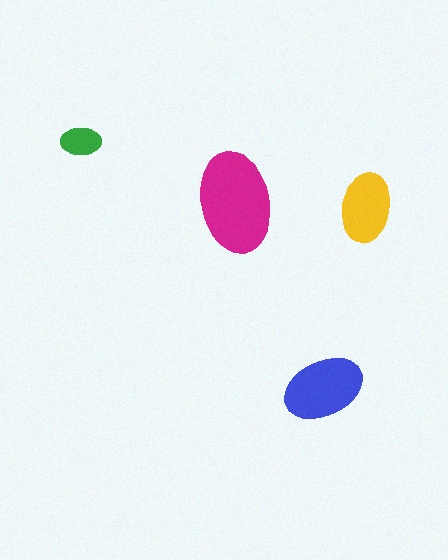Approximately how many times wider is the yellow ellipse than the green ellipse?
About 1.5 times wider.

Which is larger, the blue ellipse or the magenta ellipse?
The magenta one.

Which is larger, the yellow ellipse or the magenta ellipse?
The magenta one.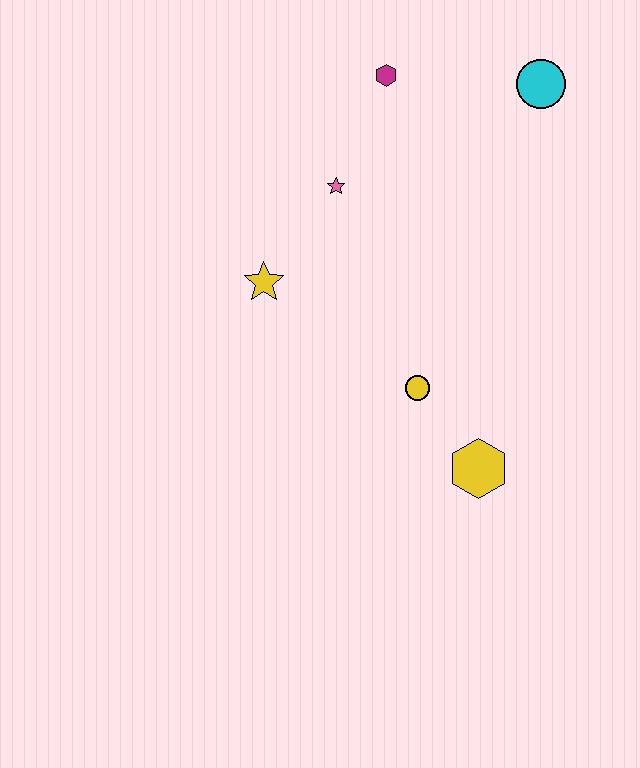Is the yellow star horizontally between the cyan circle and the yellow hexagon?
No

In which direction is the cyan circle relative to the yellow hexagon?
The cyan circle is above the yellow hexagon.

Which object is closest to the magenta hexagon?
The pink star is closest to the magenta hexagon.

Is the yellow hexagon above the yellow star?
No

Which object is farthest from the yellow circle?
The cyan circle is farthest from the yellow circle.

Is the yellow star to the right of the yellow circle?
No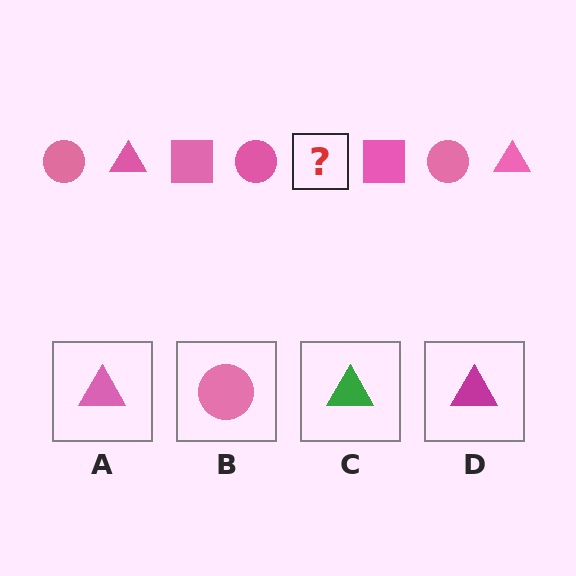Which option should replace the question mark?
Option A.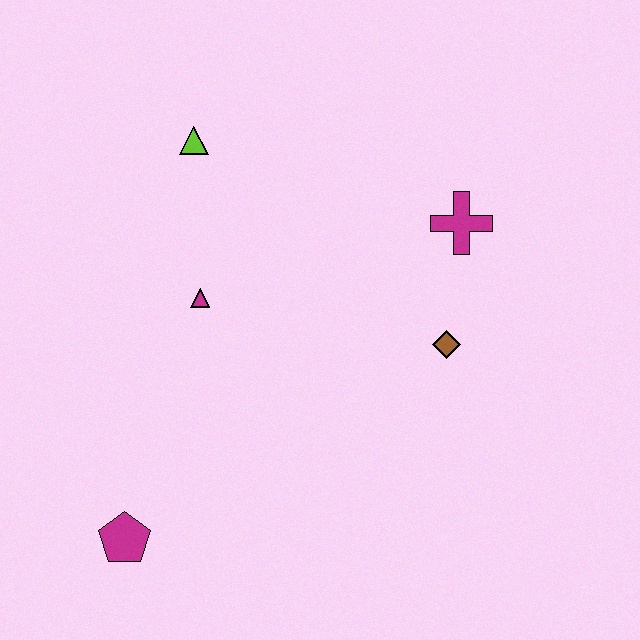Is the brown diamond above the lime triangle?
No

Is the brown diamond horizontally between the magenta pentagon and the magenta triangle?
No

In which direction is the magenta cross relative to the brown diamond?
The magenta cross is above the brown diamond.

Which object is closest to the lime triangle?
The magenta triangle is closest to the lime triangle.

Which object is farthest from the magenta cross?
The magenta pentagon is farthest from the magenta cross.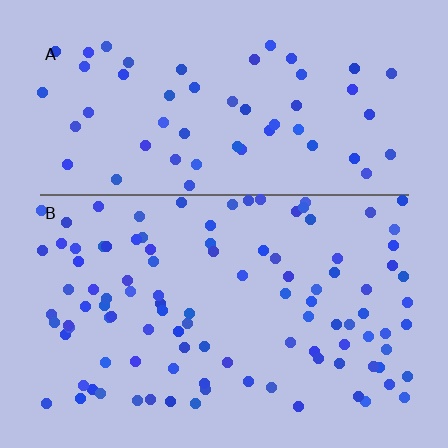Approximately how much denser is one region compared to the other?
Approximately 1.8× — region B over region A.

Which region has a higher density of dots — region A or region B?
B (the bottom).